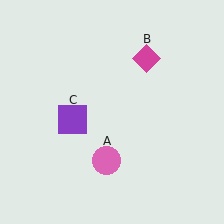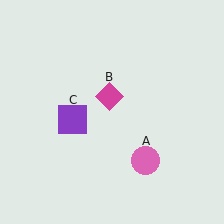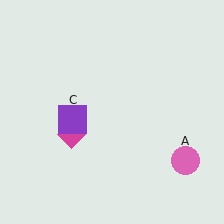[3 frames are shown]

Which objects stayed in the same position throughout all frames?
Purple square (object C) remained stationary.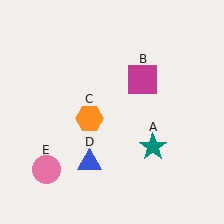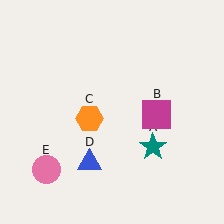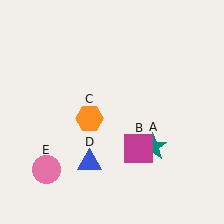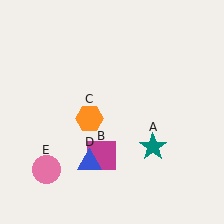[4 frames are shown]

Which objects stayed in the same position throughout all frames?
Teal star (object A) and orange hexagon (object C) and blue triangle (object D) and pink circle (object E) remained stationary.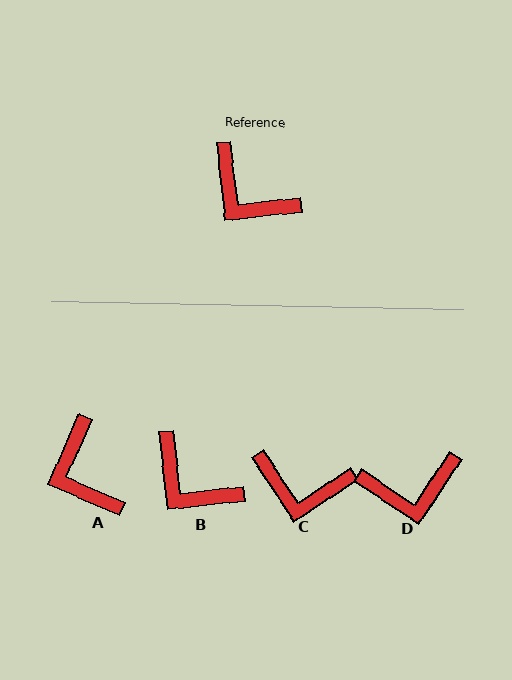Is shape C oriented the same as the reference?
No, it is off by about 27 degrees.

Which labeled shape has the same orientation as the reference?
B.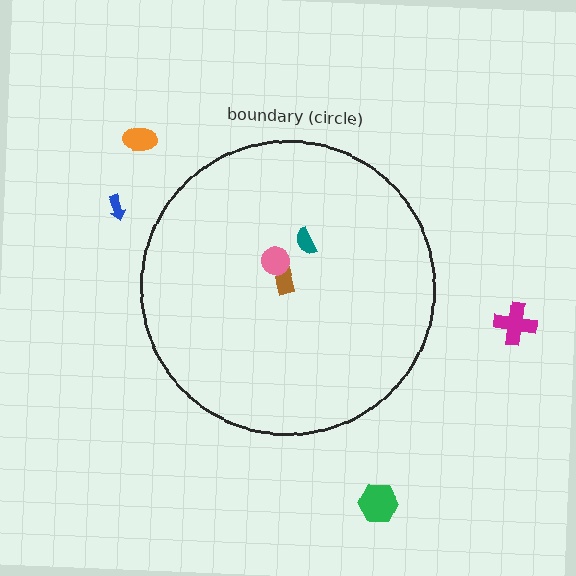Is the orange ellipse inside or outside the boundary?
Outside.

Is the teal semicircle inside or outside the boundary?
Inside.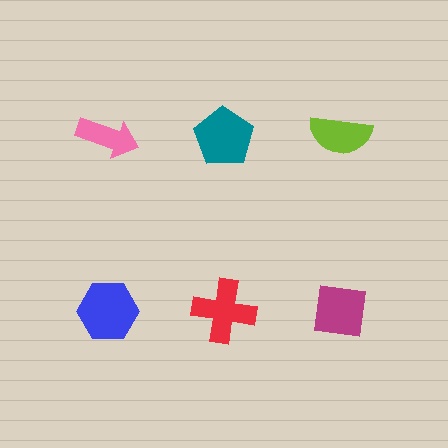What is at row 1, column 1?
A pink arrow.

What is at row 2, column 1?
A blue hexagon.